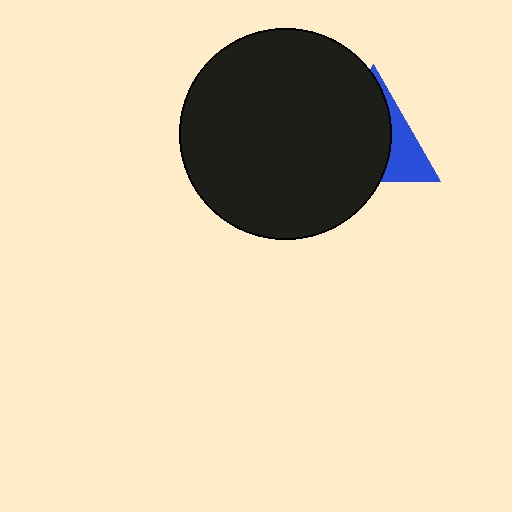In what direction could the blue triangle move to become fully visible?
The blue triangle could move right. That would shift it out from behind the black circle entirely.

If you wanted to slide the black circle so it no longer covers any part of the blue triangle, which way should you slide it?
Slide it left — that is the most direct way to separate the two shapes.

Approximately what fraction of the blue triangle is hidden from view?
Roughly 68% of the blue triangle is hidden behind the black circle.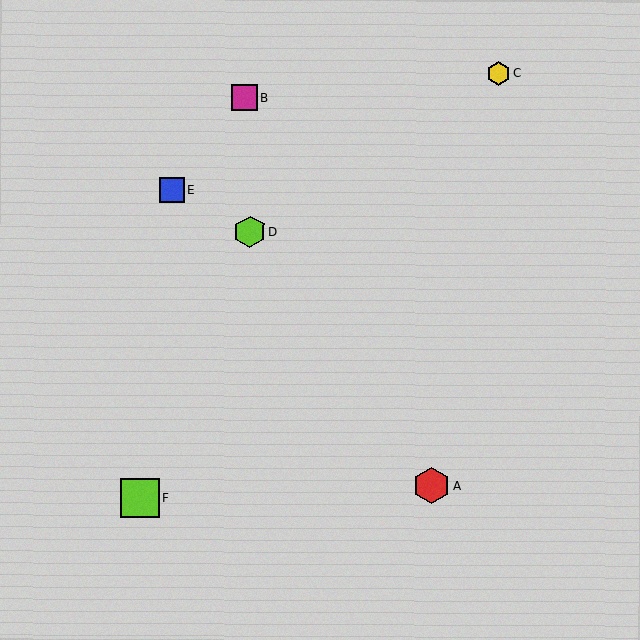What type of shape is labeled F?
Shape F is a lime square.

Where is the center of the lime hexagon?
The center of the lime hexagon is at (250, 232).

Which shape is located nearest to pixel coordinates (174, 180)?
The blue square (labeled E) at (172, 190) is nearest to that location.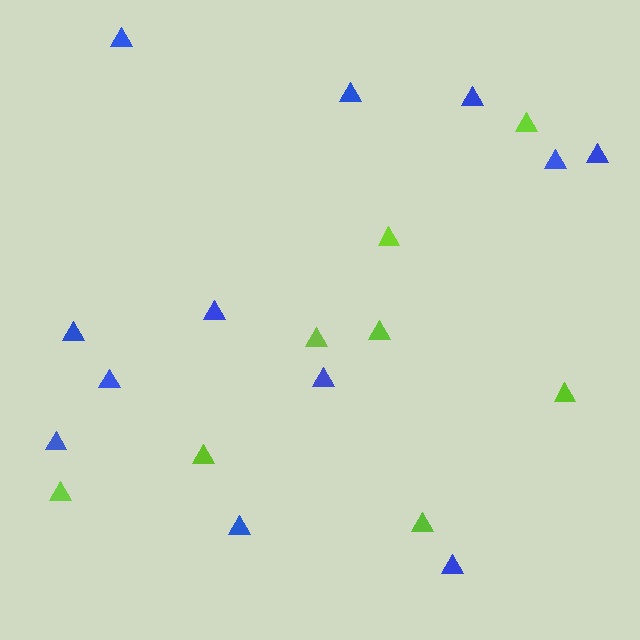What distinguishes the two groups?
There are 2 groups: one group of blue triangles (12) and one group of lime triangles (8).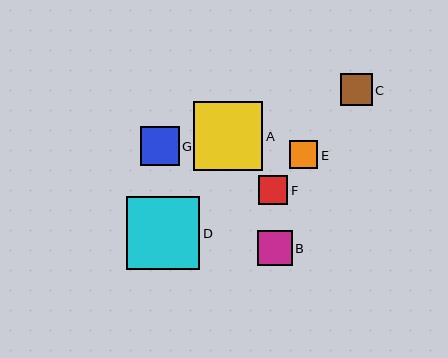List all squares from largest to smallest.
From largest to smallest: D, A, G, B, C, F, E.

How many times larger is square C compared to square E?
Square C is approximately 1.1 times the size of square E.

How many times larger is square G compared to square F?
Square G is approximately 1.4 times the size of square F.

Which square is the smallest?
Square E is the smallest with a size of approximately 28 pixels.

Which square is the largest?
Square D is the largest with a size of approximately 73 pixels.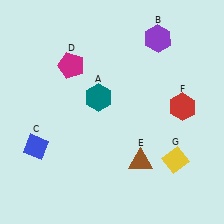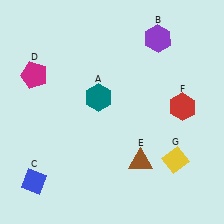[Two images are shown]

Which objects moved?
The objects that moved are: the blue diamond (C), the magenta pentagon (D).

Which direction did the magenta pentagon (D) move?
The magenta pentagon (D) moved left.